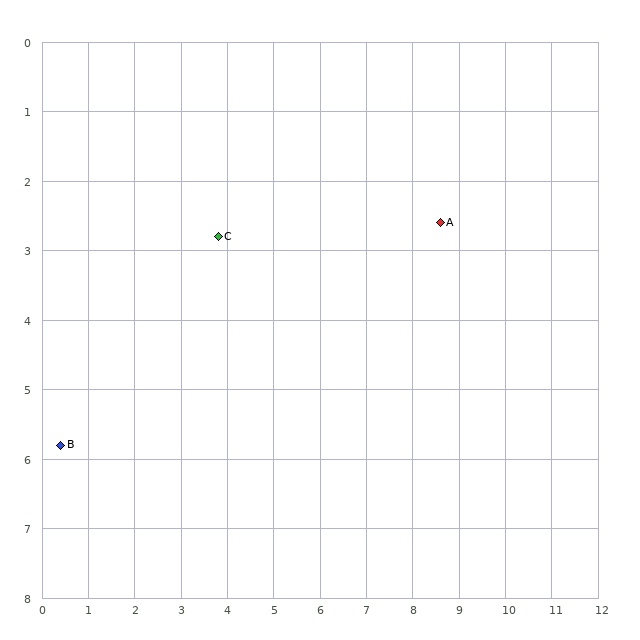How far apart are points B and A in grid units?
Points B and A are about 8.8 grid units apart.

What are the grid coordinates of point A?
Point A is at approximately (8.6, 2.6).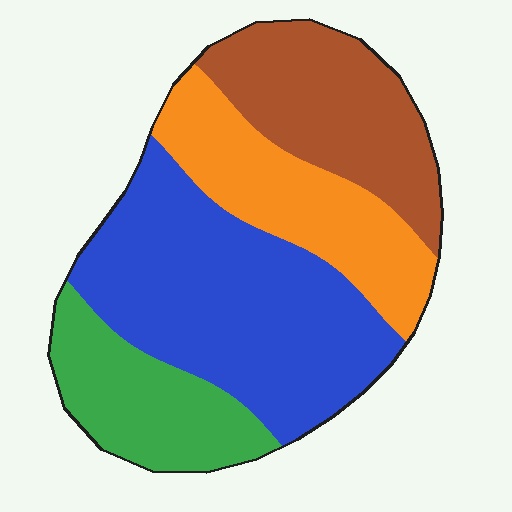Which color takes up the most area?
Blue, at roughly 40%.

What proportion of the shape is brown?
Brown covers 22% of the shape.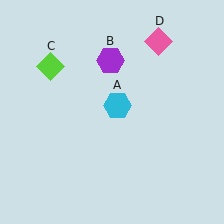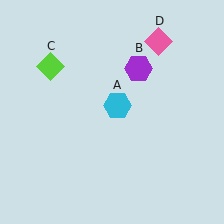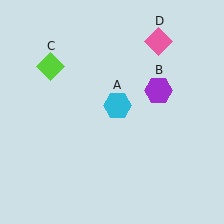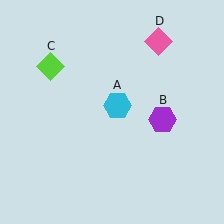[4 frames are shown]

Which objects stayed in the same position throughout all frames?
Cyan hexagon (object A) and lime diamond (object C) and pink diamond (object D) remained stationary.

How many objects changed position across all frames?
1 object changed position: purple hexagon (object B).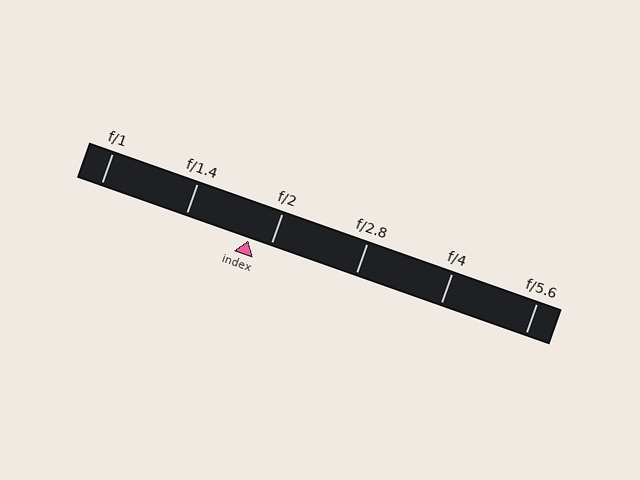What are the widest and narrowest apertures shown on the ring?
The widest aperture shown is f/1 and the narrowest is f/5.6.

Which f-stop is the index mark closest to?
The index mark is closest to f/2.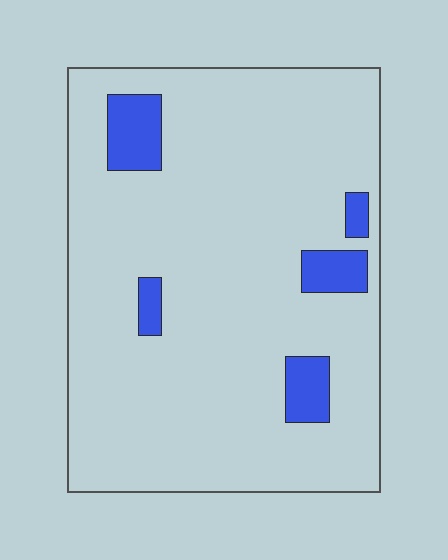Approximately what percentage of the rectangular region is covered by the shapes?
Approximately 10%.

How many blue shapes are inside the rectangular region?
5.